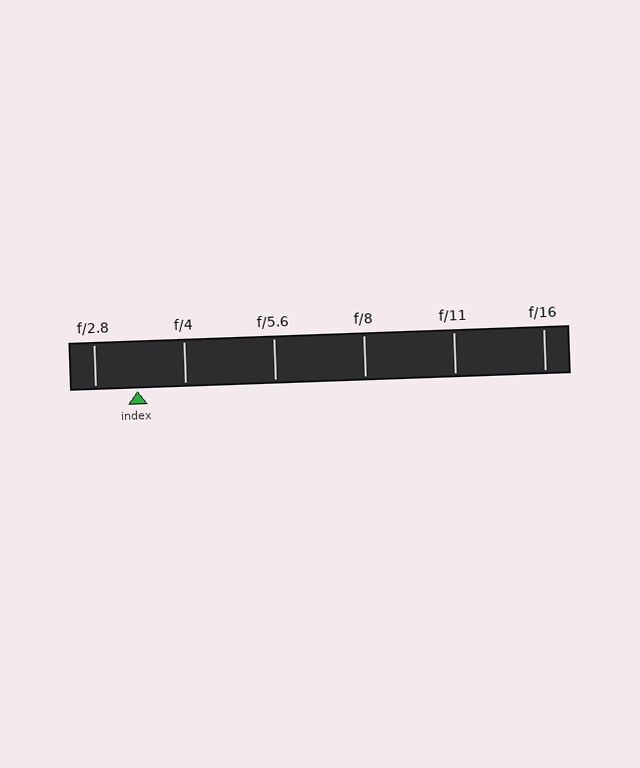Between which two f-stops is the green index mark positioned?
The index mark is between f/2.8 and f/4.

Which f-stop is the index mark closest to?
The index mark is closest to f/2.8.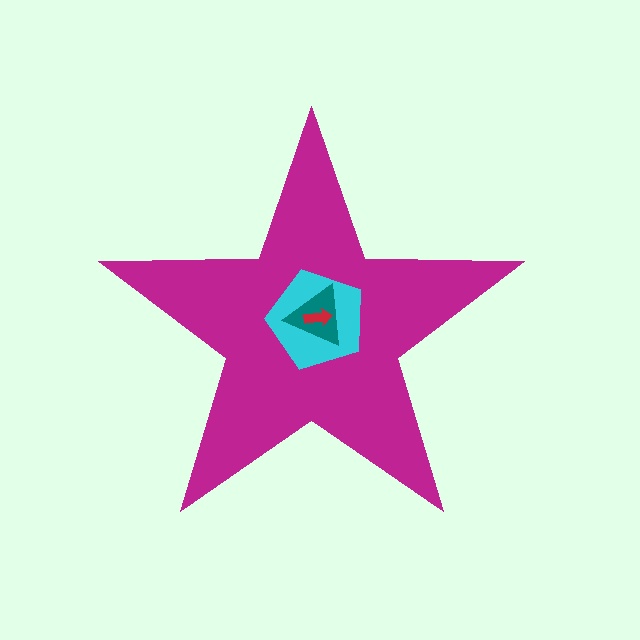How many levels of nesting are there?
4.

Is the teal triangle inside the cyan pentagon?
Yes.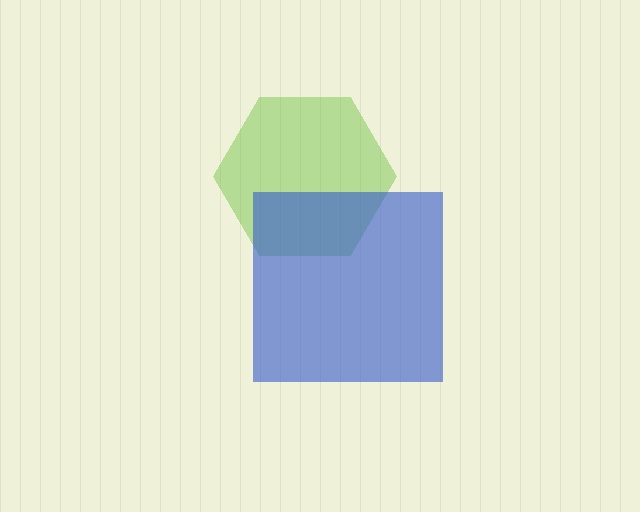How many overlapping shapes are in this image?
There are 2 overlapping shapes in the image.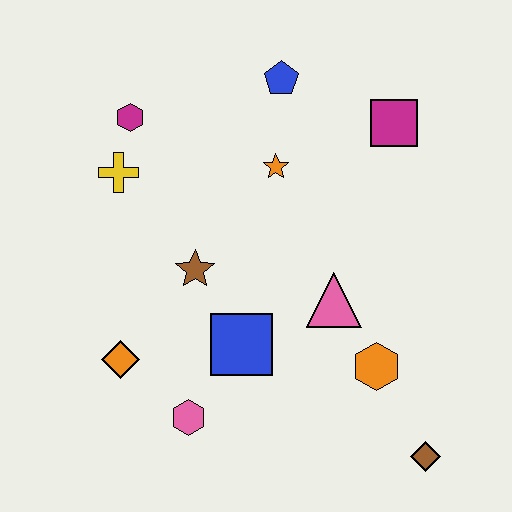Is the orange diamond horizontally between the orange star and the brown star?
No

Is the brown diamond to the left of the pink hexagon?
No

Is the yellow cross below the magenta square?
Yes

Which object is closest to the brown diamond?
The orange hexagon is closest to the brown diamond.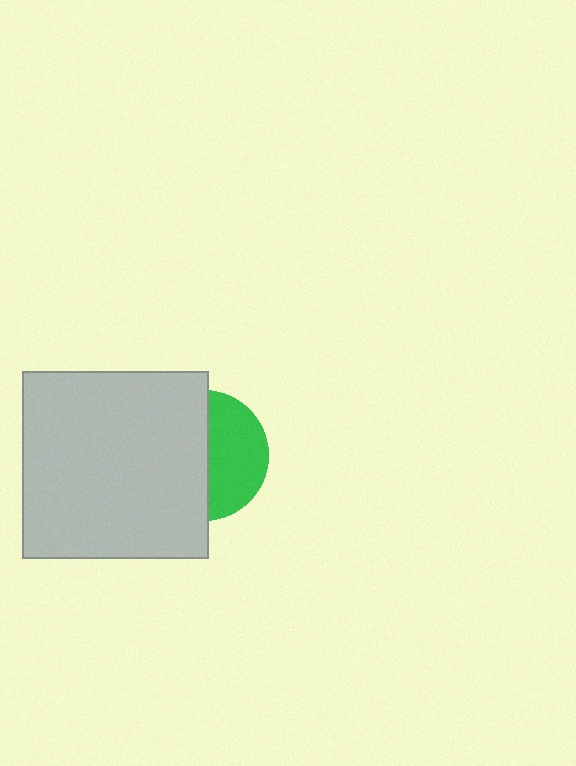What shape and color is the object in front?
The object in front is a light gray square.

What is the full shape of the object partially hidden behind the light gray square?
The partially hidden object is a green circle.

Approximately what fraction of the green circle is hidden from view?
Roughly 56% of the green circle is hidden behind the light gray square.